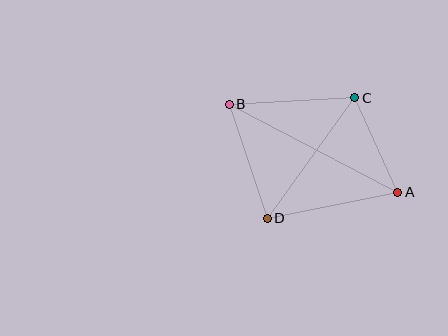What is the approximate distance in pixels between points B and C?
The distance between B and C is approximately 125 pixels.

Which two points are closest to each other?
Points A and C are closest to each other.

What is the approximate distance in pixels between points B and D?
The distance between B and D is approximately 120 pixels.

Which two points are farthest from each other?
Points A and B are farthest from each other.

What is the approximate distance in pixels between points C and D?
The distance between C and D is approximately 149 pixels.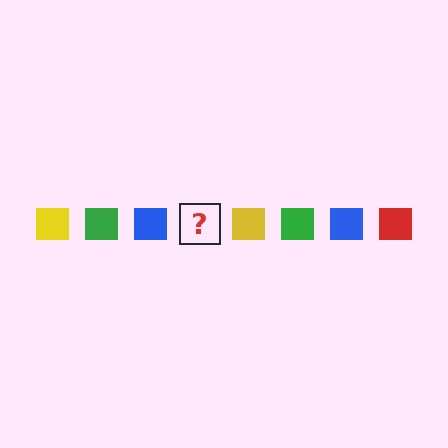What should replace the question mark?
The question mark should be replaced with a red square.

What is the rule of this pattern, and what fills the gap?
The rule is that the pattern cycles through yellow, green, blue, red squares. The gap should be filled with a red square.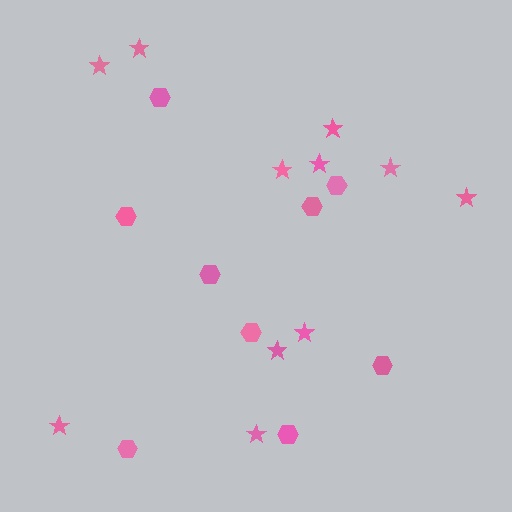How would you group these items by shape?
There are 2 groups: one group of stars (11) and one group of hexagons (9).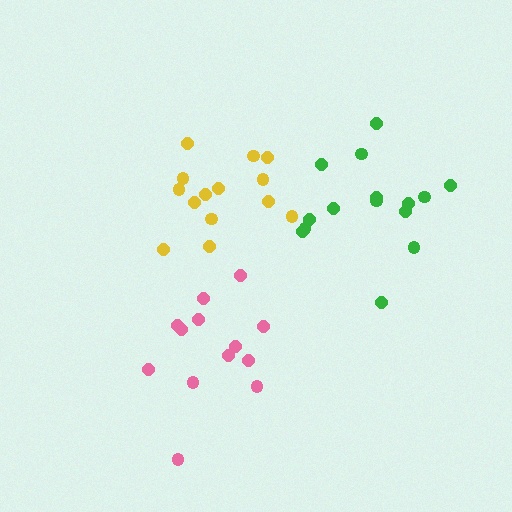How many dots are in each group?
Group 1: 15 dots, Group 2: 14 dots, Group 3: 13 dots (42 total).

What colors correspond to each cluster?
The clusters are colored: green, yellow, pink.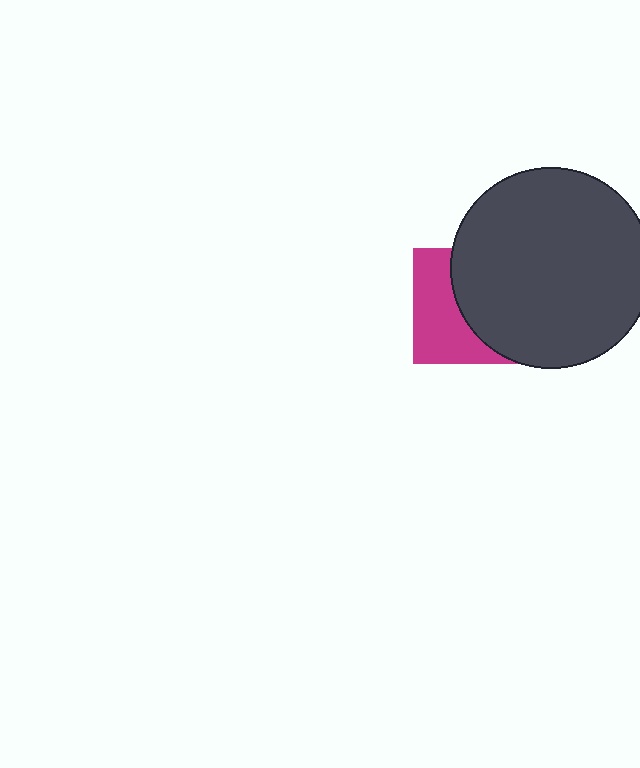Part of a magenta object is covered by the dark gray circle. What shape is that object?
It is a square.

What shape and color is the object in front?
The object in front is a dark gray circle.